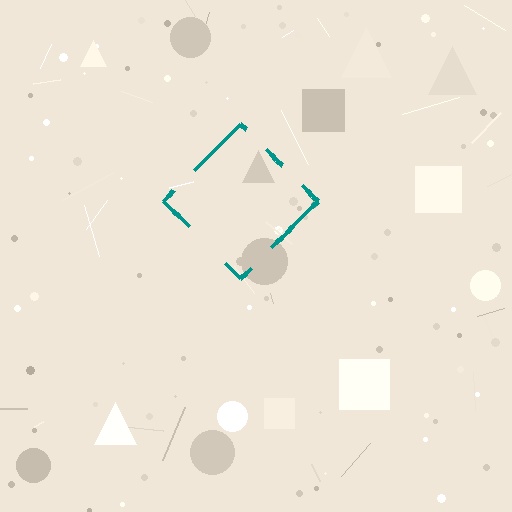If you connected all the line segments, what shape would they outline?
They would outline a diamond.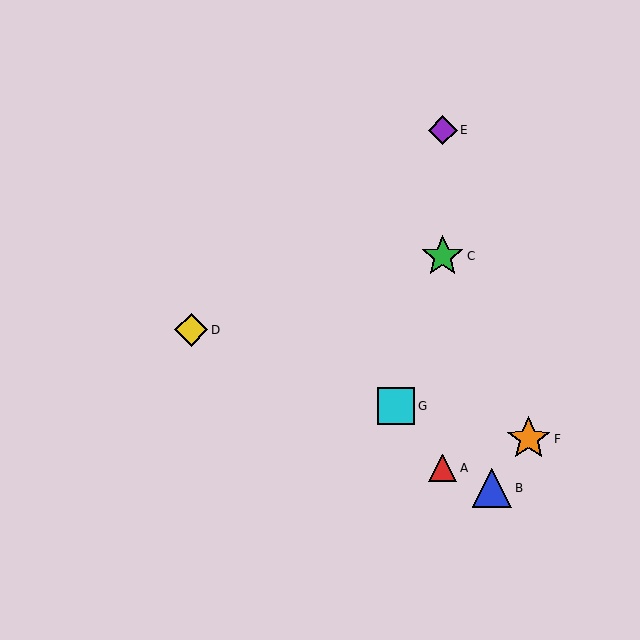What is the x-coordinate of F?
Object F is at x≈529.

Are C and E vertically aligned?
Yes, both are at x≈443.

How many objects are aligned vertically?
3 objects (A, C, E) are aligned vertically.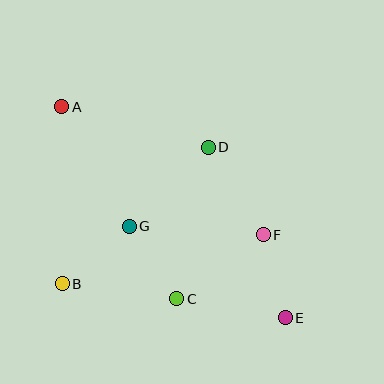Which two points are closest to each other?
Points E and F are closest to each other.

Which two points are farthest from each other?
Points A and E are farthest from each other.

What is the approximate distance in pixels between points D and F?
The distance between D and F is approximately 103 pixels.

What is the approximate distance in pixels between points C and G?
The distance between C and G is approximately 87 pixels.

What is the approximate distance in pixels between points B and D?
The distance between B and D is approximately 200 pixels.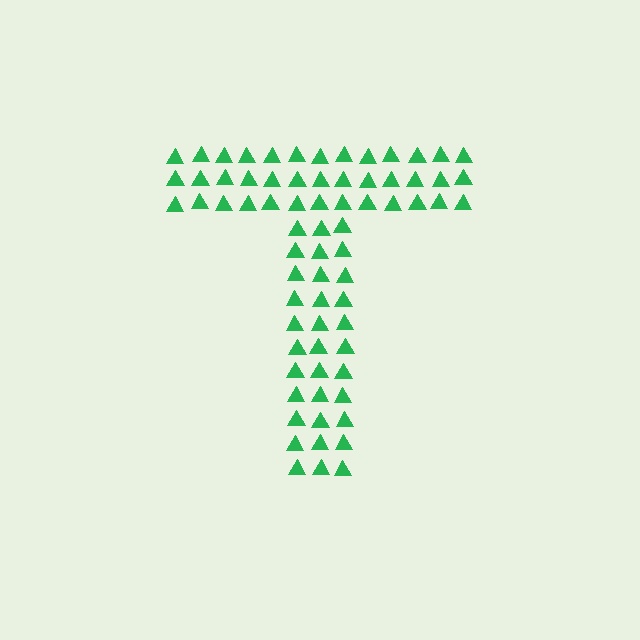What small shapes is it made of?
It is made of small triangles.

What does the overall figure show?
The overall figure shows the letter T.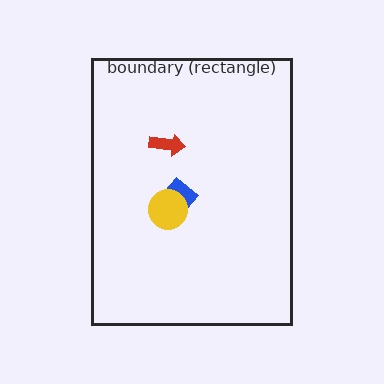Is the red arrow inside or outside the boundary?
Inside.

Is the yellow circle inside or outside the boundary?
Inside.